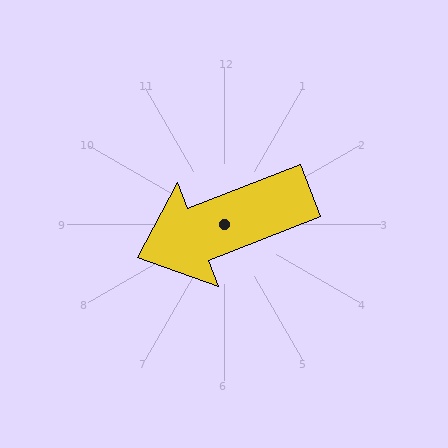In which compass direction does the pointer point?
West.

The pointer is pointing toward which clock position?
Roughly 8 o'clock.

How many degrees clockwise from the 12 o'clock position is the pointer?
Approximately 249 degrees.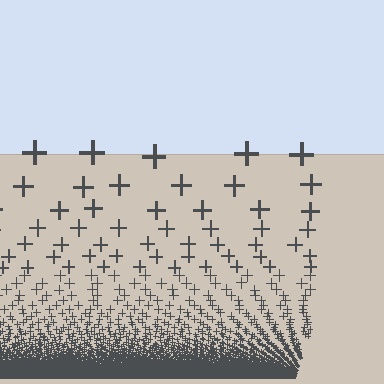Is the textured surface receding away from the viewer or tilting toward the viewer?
The surface appears to tilt toward the viewer. Texture elements get larger and sparser toward the top.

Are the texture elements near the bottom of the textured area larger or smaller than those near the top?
Smaller. The gradient is inverted — elements near the bottom are smaller and denser.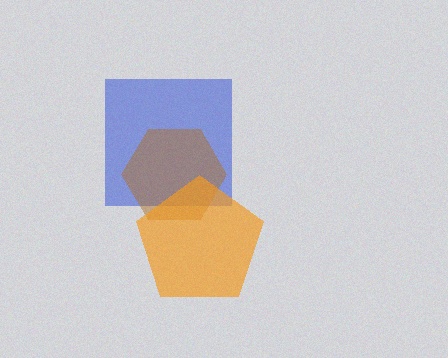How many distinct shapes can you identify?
There are 3 distinct shapes: a blue square, a brown hexagon, an orange pentagon.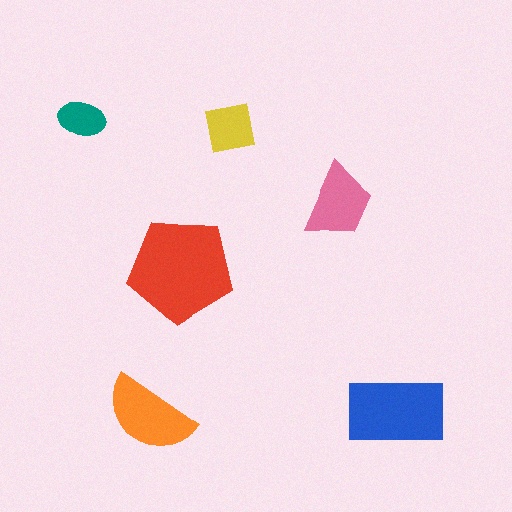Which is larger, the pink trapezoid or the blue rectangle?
The blue rectangle.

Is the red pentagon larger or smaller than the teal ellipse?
Larger.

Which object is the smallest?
The teal ellipse.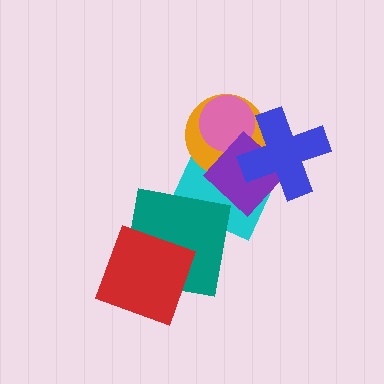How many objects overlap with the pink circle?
4 objects overlap with the pink circle.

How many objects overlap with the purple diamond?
4 objects overlap with the purple diamond.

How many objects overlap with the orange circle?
4 objects overlap with the orange circle.